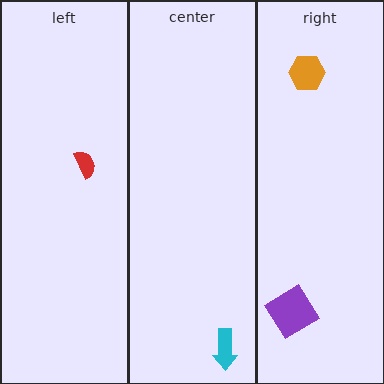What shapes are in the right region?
The purple diamond, the orange hexagon.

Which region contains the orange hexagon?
The right region.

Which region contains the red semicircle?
The left region.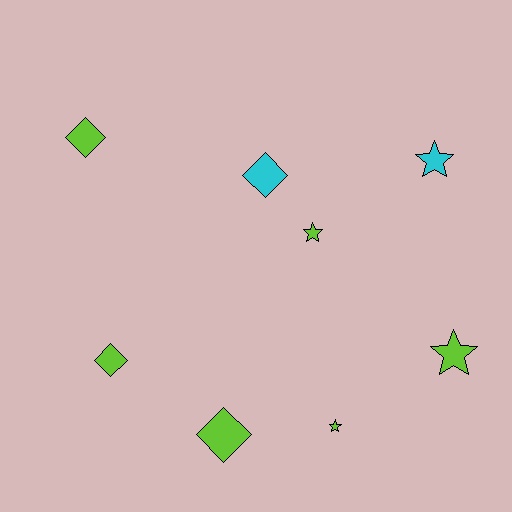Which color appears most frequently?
Lime, with 6 objects.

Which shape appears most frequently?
Diamond, with 4 objects.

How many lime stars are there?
There are 3 lime stars.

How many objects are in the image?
There are 8 objects.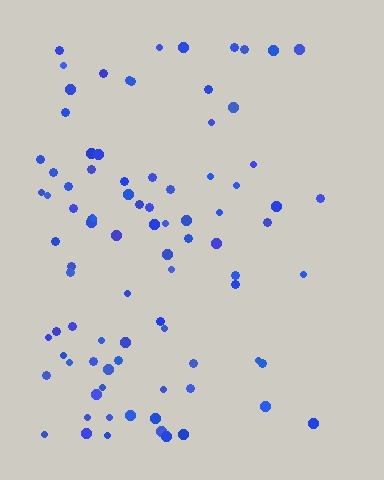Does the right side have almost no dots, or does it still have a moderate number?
Still a moderate number, just noticeably fewer than the left.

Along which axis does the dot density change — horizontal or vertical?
Horizontal.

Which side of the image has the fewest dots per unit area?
The right.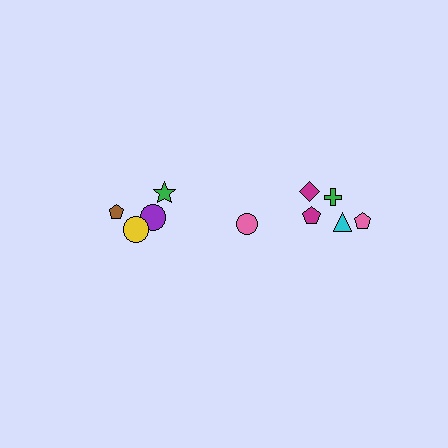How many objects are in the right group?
There are 6 objects.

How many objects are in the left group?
There are 4 objects.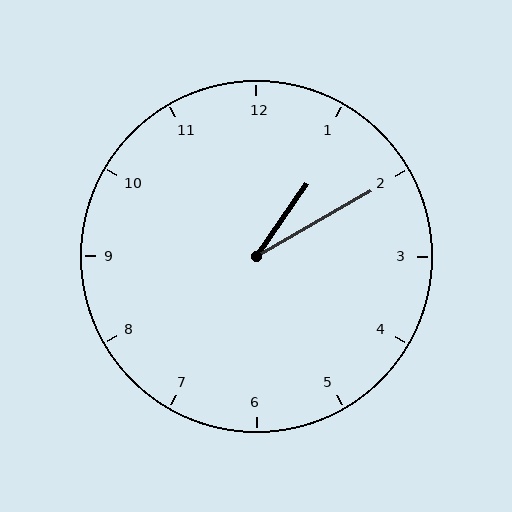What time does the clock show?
1:10.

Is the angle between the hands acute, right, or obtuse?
It is acute.